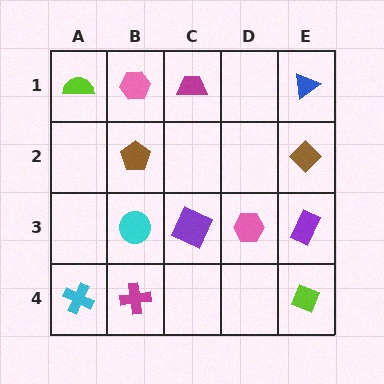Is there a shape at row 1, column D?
No, that cell is empty.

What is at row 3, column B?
A cyan circle.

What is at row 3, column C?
A purple square.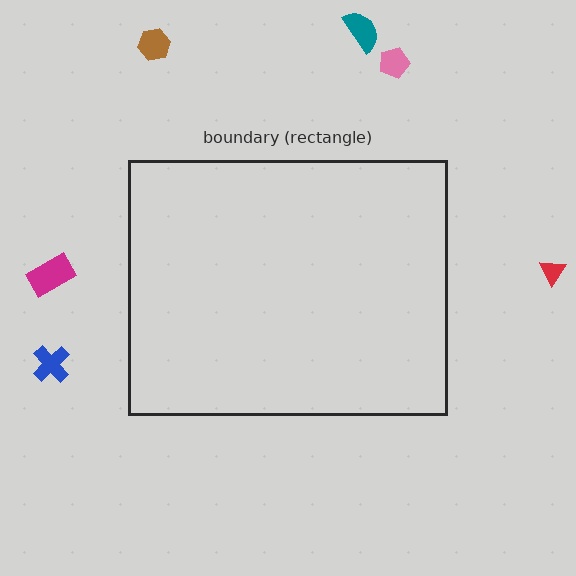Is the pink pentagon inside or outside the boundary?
Outside.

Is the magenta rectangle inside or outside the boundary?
Outside.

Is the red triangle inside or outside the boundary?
Outside.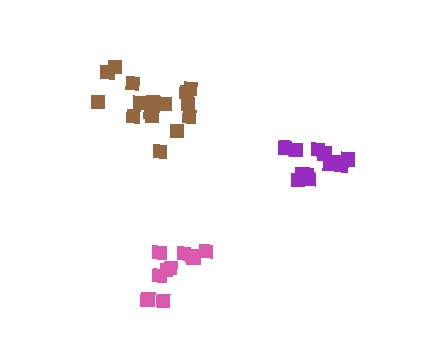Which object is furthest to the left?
The brown cluster is leftmost.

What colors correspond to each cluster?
The clusters are colored: pink, brown, purple.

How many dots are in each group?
Group 1: 10 dots, Group 2: 16 dots, Group 3: 12 dots (38 total).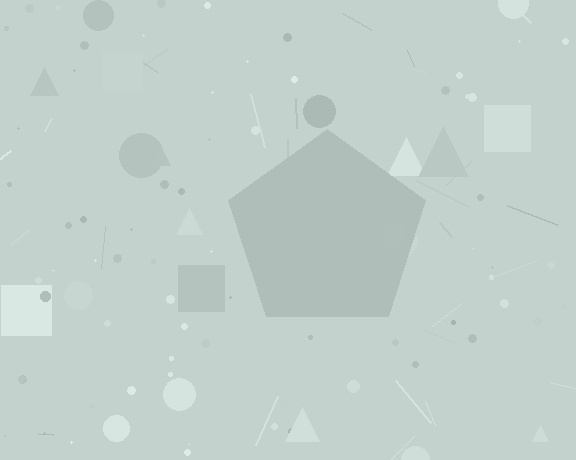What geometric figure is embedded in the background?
A pentagon is embedded in the background.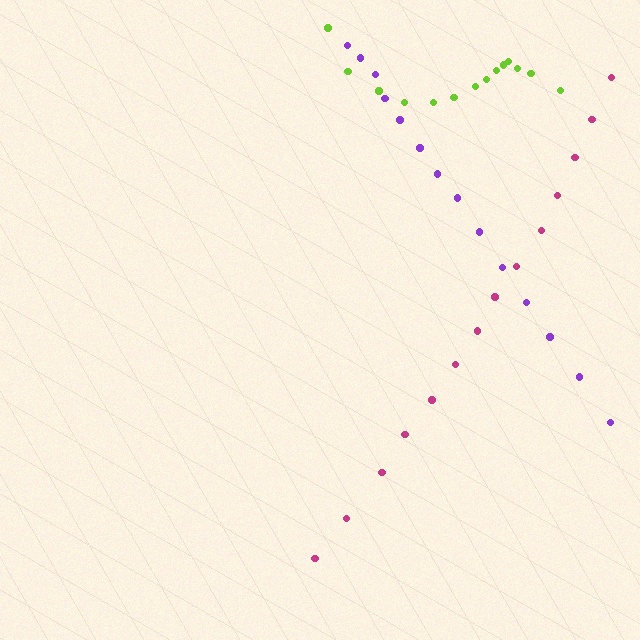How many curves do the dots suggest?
There are 3 distinct paths.